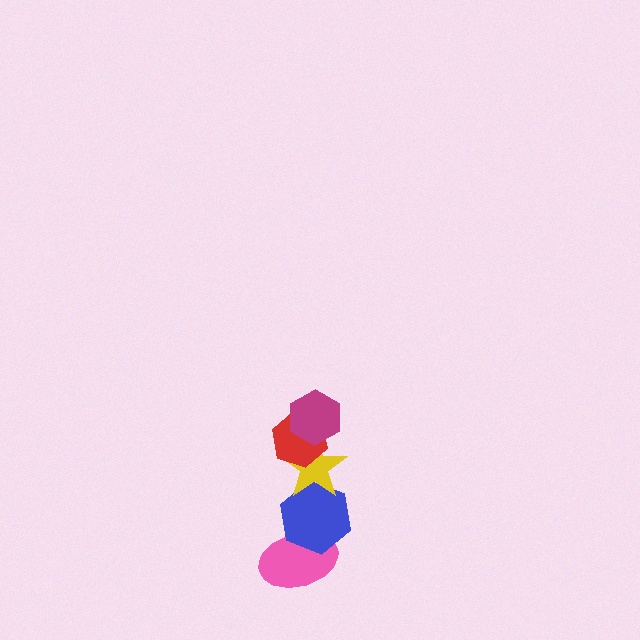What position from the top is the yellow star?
The yellow star is 3rd from the top.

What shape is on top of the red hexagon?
The magenta hexagon is on top of the red hexagon.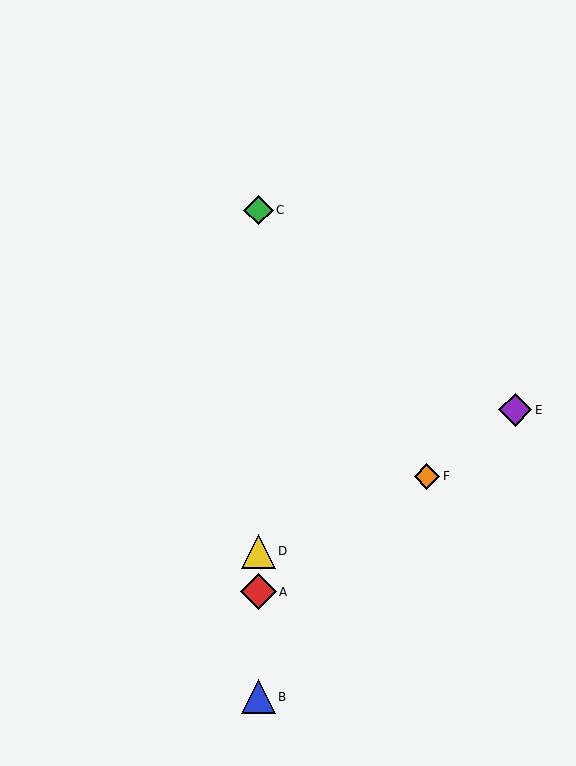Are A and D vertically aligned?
Yes, both are at x≈258.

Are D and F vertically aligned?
No, D is at x≈258 and F is at x≈427.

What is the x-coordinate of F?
Object F is at x≈427.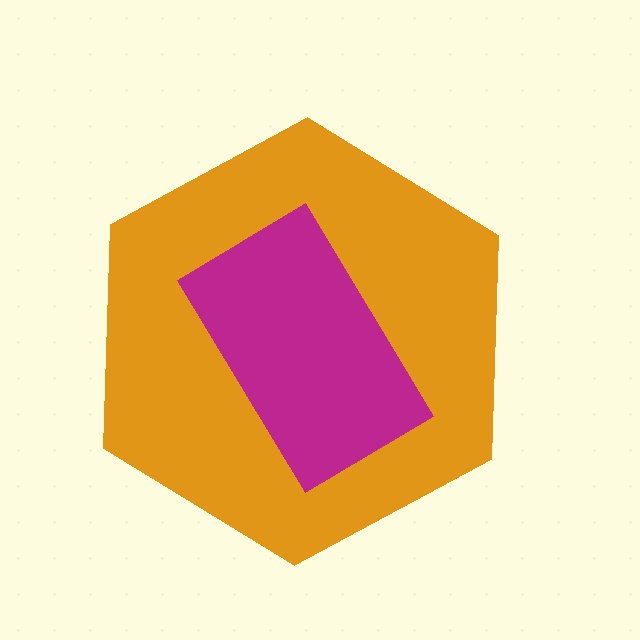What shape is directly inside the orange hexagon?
The magenta rectangle.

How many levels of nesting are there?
2.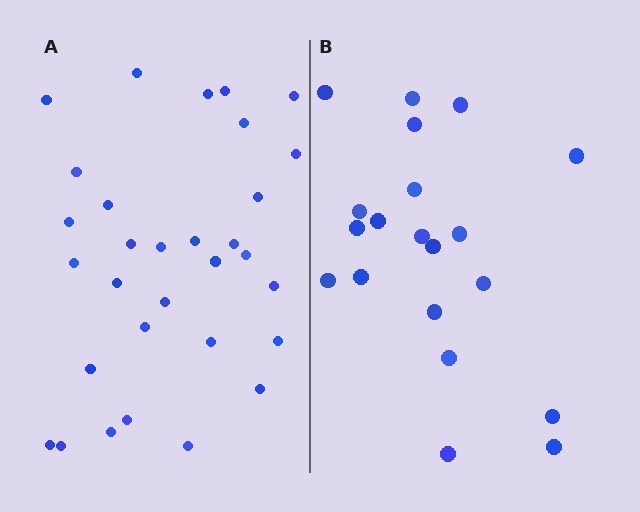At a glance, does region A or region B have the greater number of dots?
Region A (the left region) has more dots.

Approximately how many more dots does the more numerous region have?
Region A has roughly 12 or so more dots than region B.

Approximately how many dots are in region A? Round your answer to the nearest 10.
About 30 dots. (The exact count is 31, which rounds to 30.)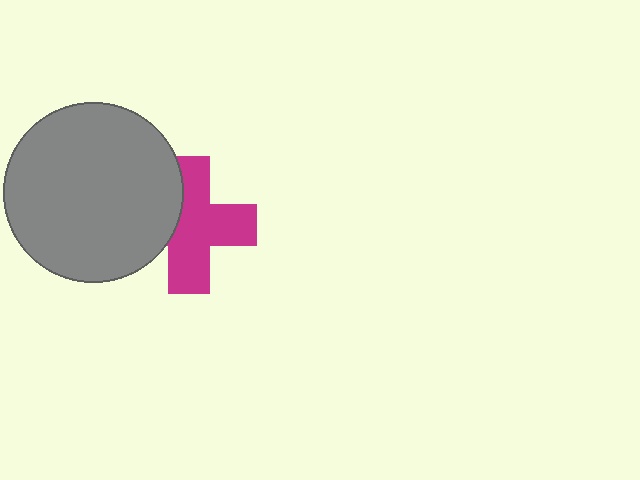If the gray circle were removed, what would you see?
You would see the complete magenta cross.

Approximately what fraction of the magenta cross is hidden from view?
Roughly 32% of the magenta cross is hidden behind the gray circle.